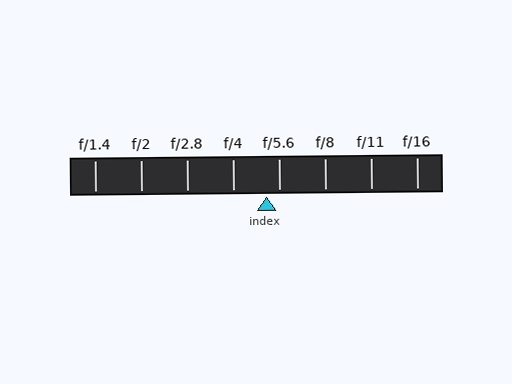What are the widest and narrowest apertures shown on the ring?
The widest aperture shown is f/1.4 and the narrowest is f/16.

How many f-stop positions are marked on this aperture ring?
There are 8 f-stop positions marked.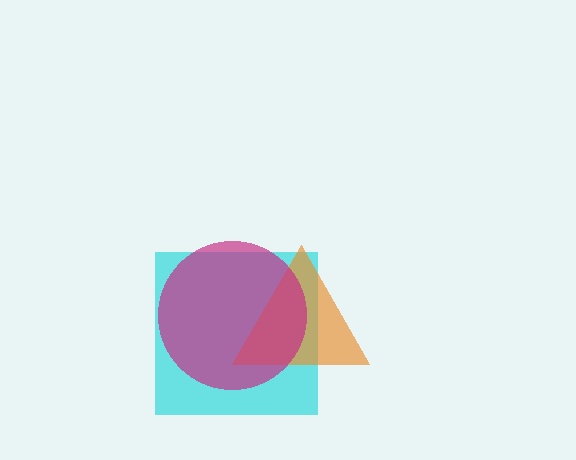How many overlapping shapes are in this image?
There are 3 overlapping shapes in the image.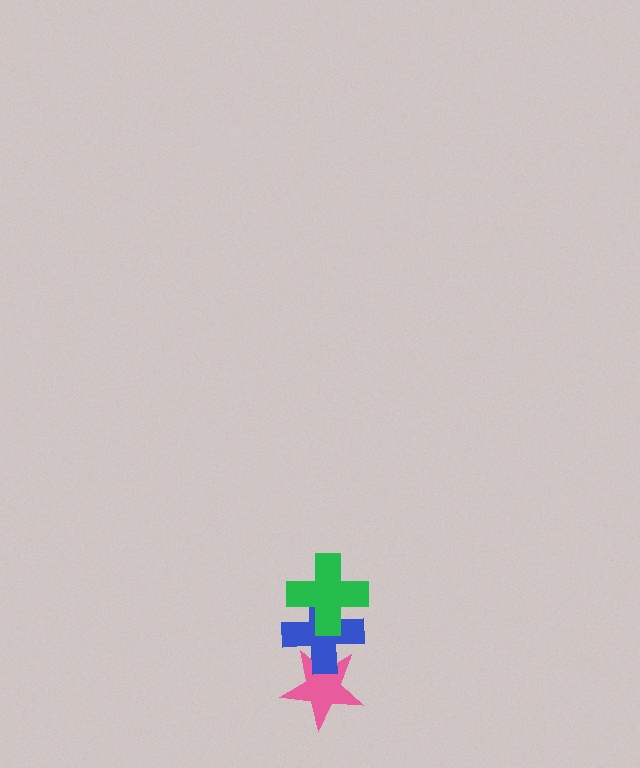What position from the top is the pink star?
The pink star is 3rd from the top.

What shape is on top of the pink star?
The blue cross is on top of the pink star.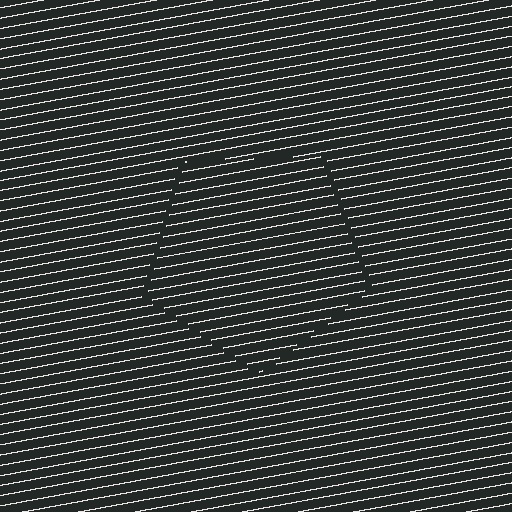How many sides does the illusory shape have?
5 sides — the line-ends trace a pentagon.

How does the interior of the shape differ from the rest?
The interior of the shape contains the same grating, shifted by half a period — the contour is defined by the phase discontinuity where line-ends from the inner and outer gratings abut.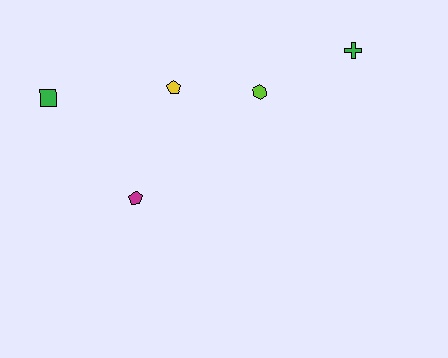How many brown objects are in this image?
There are no brown objects.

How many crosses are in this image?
There is 1 cross.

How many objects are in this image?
There are 5 objects.